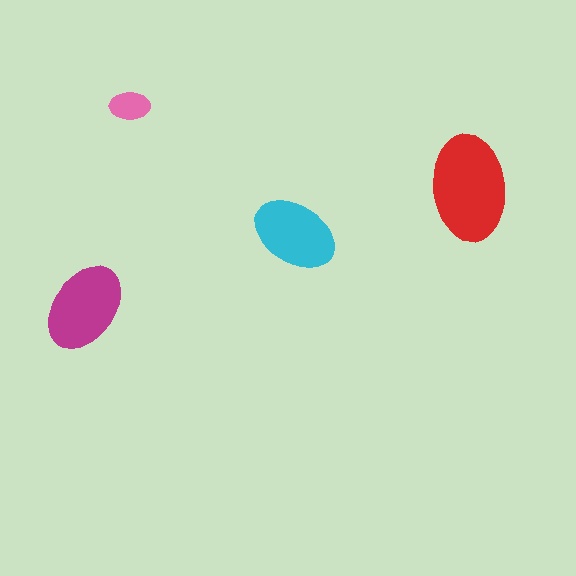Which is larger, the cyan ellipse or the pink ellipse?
The cyan one.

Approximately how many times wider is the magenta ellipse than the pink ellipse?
About 2 times wider.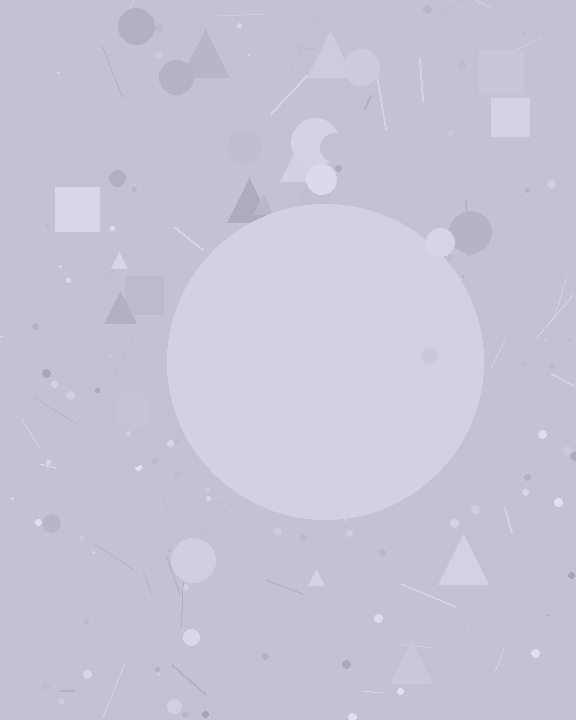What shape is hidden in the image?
A circle is hidden in the image.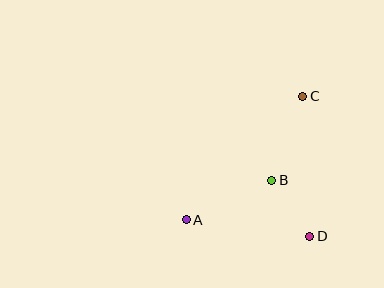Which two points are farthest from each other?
Points A and C are farthest from each other.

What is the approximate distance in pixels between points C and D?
The distance between C and D is approximately 140 pixels.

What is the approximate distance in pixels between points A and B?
The distance between A and B is approximately 94 pixels.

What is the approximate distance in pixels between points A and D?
The distance between A and D is approximately 125 pixels.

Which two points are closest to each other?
Points B and D are closest to each other.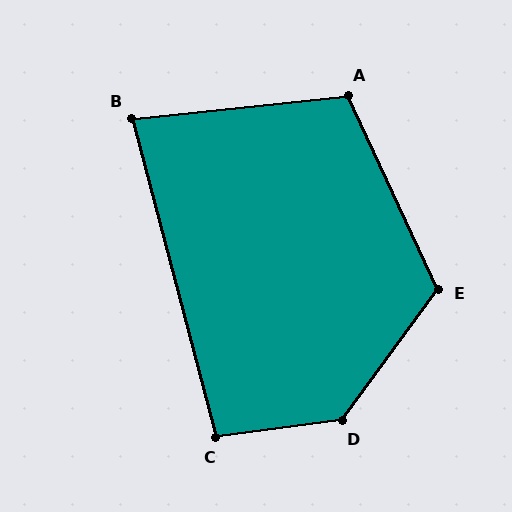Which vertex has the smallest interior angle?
B, at approximately 81 degrees.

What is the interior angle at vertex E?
Approximately 119 degrees (obtuse).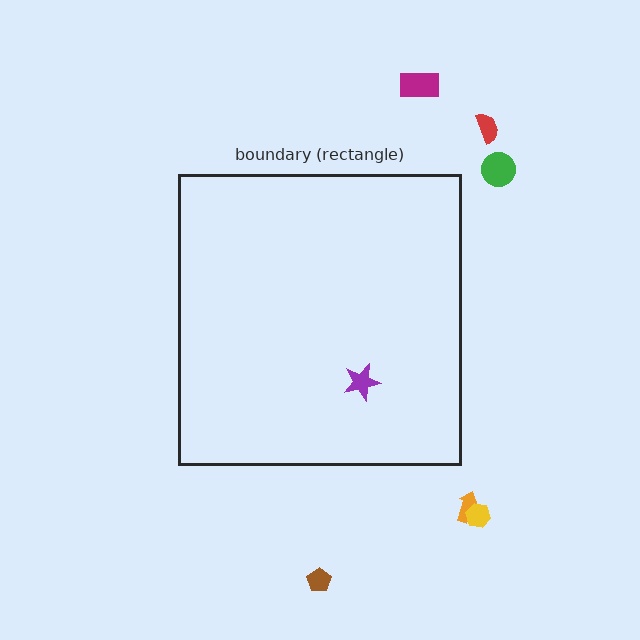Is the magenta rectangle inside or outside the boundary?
Outside.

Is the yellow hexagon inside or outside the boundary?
Outside.